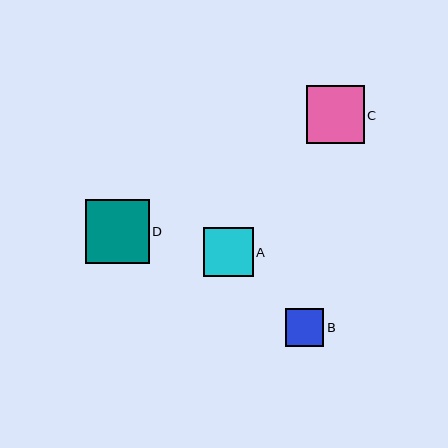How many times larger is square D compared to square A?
Square D is approximately 1.3 times the size of square A.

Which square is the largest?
Square D is the largest with a size of approximately 64 pixels.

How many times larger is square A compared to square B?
Square A is approximately 1.3 times the size of square B.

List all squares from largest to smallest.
From largest to smallest: D, C, A, B.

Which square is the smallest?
Square B is the smallest with a size of approximately 38 pixels.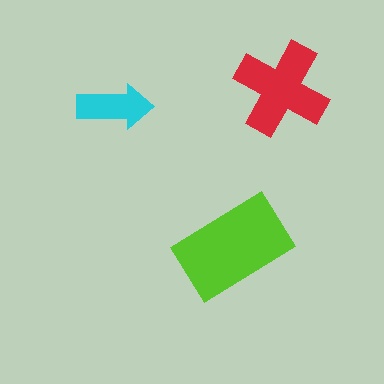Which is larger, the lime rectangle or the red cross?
The lime rectangle.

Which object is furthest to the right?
The red cross is rightmost.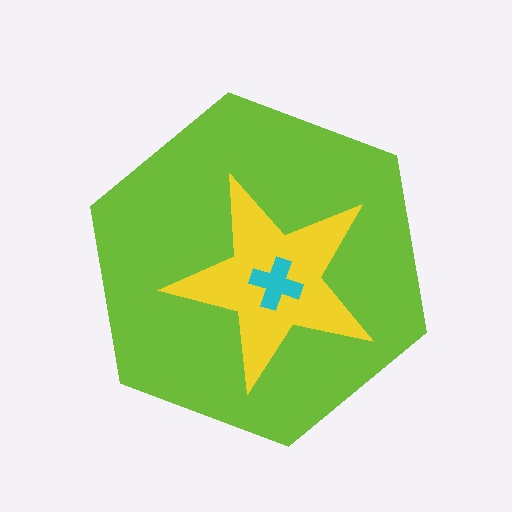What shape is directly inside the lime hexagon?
The yellow star.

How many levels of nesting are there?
3.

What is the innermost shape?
The cyan cross.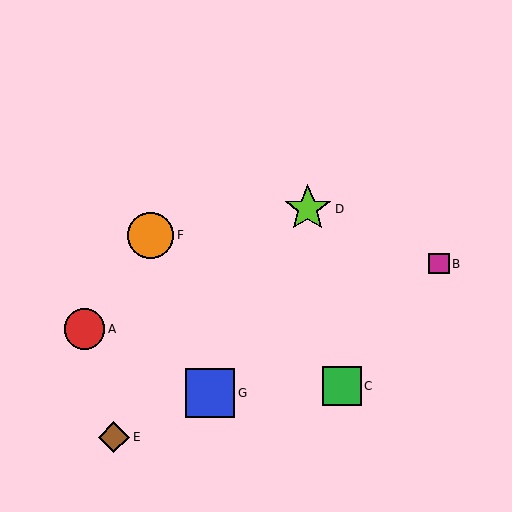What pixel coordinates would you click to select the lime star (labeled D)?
Click at (308, 209) to select the lime star D.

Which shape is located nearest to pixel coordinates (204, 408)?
The blue square (labeled G) at (210, 393) is nearest to that location.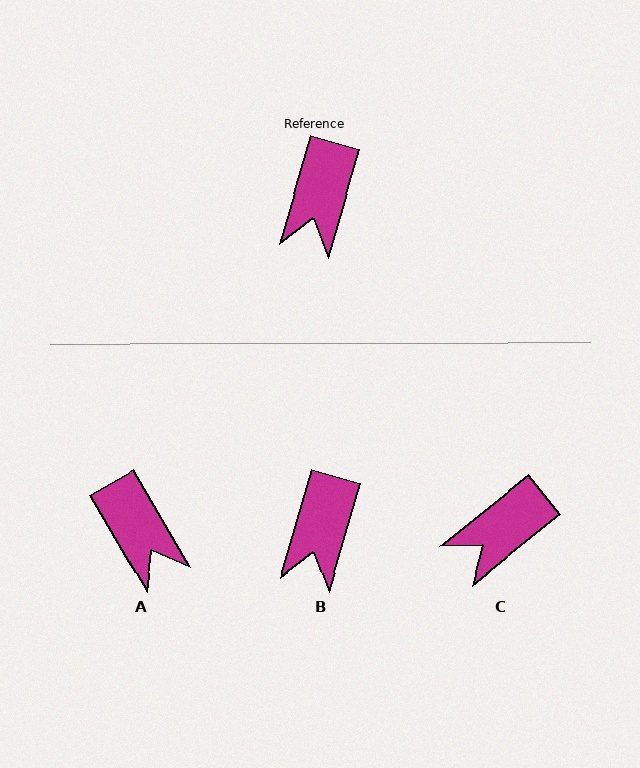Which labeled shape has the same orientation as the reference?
B.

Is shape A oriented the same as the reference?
No, it is off by about 47 degrees.